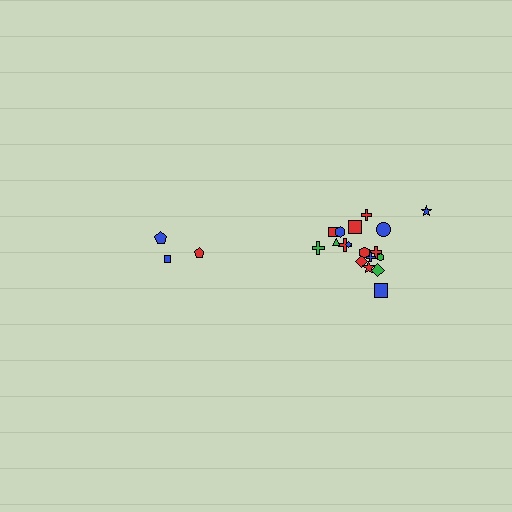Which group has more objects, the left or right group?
The right group.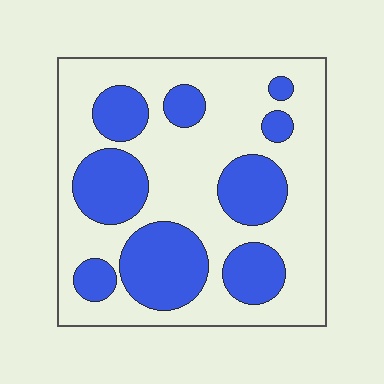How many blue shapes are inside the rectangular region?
9.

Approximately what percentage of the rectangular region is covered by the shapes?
Approximately 35%.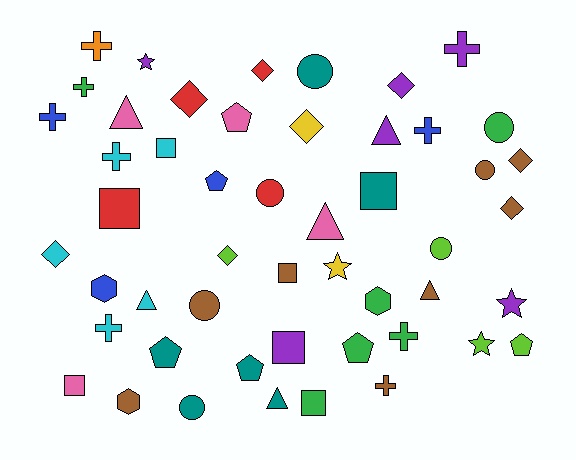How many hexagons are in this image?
There are 3 hexagons.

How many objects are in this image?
There are 50 objects.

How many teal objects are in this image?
There are 6 teal objects.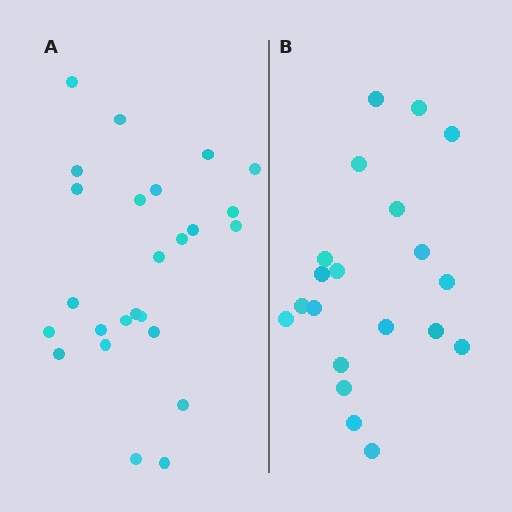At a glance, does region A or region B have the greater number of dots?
Region A (the left region) has more dots.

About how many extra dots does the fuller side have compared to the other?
Region A has about 5 more dots than region B.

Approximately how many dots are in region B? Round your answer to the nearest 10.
About 20 dots.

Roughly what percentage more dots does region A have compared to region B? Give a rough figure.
About 25% more.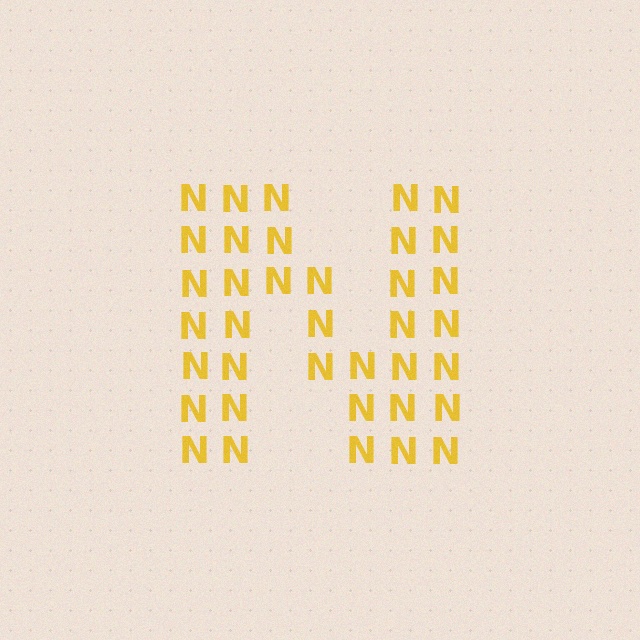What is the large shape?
The large shape is the letter N.